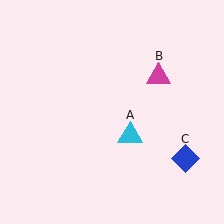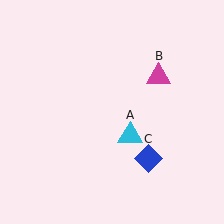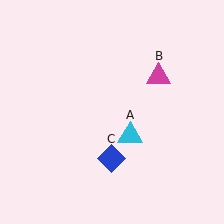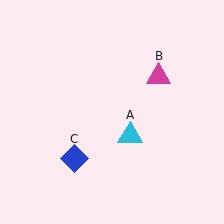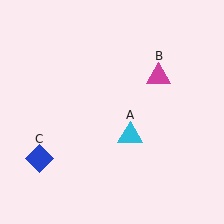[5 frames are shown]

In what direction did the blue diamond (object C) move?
The blue diamond (object C) moved left.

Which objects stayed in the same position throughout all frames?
Cyan triangle (object A) and magenta triangle (object B) remained stationary.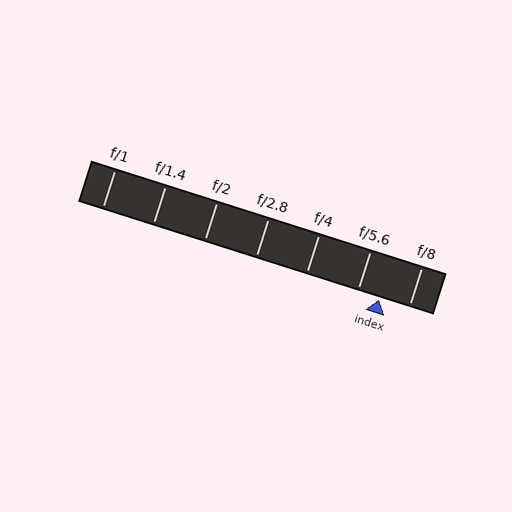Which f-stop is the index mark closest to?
The index mark is closest to f/5.6.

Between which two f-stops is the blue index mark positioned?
The index mark is between f/5.6 and f/8.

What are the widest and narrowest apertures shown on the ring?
The widest aperture shown is f/1 and the narrowest is f/8.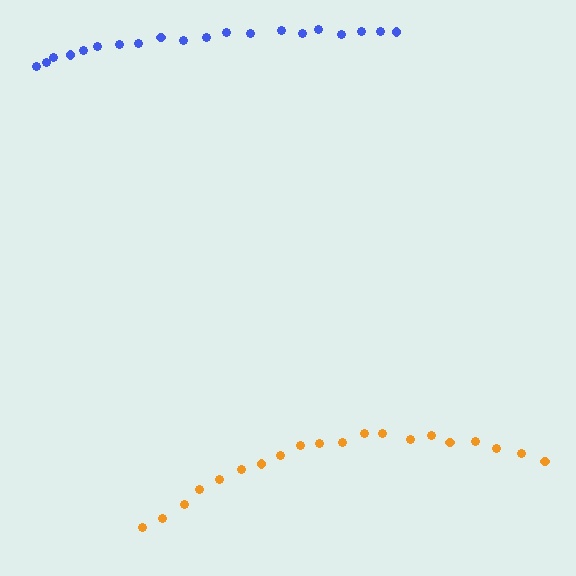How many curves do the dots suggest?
There are 2 distinct paths.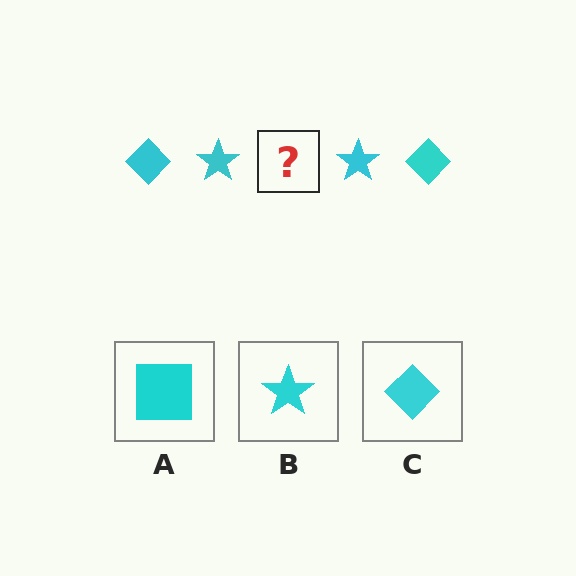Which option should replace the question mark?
Option C.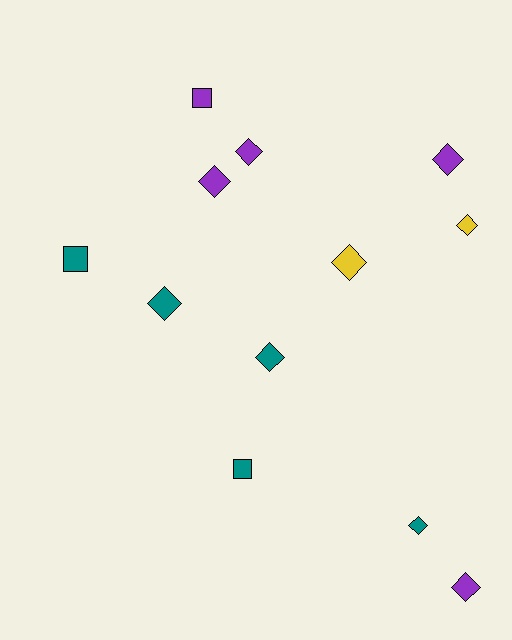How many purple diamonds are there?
There are 4 purple diamonds.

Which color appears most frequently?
Teal, with 5 objects.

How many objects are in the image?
There are 12 objects.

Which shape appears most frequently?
Diamond, with 9 objects.